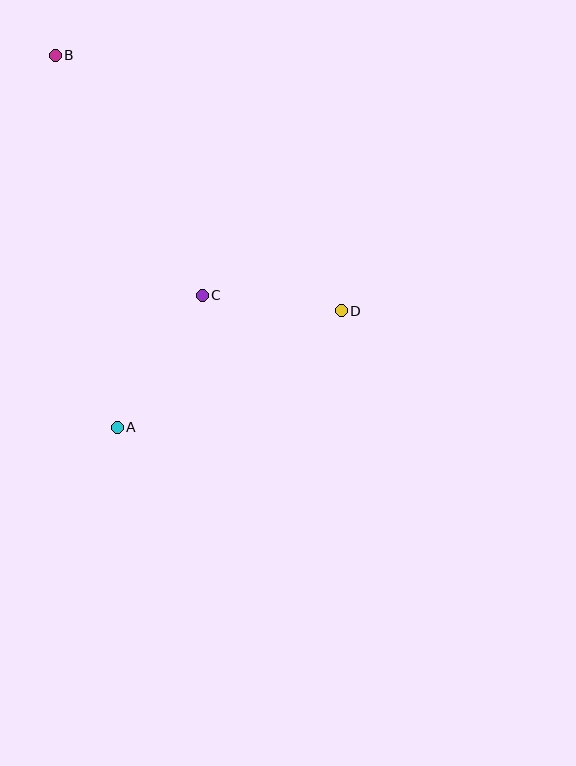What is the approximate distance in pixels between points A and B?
The distance between A and B is approximately 377 pixels.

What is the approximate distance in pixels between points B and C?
The distance between B and C is approximately 282 pixels.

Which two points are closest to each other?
Points C and D are closest to each other.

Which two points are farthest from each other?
Points B and D are farthest from each other.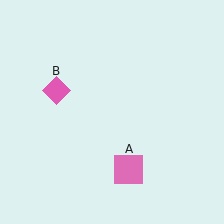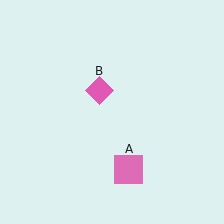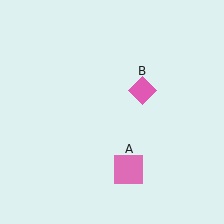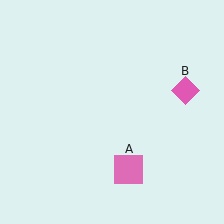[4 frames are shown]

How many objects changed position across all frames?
1 object changed position: pink diamond (object B).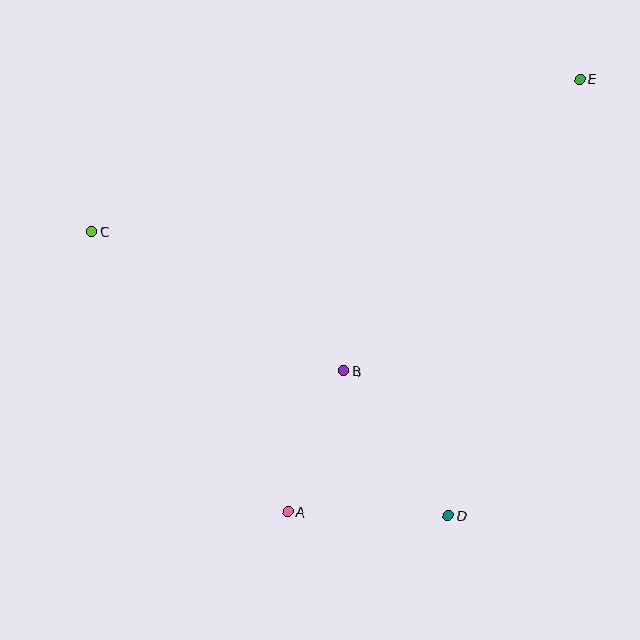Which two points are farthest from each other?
Points A and E are farthest from each other.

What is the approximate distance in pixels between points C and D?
The distance between C and D is approximately 456 pixels.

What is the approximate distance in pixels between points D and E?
The distance between D and E is approximately 456 pixels.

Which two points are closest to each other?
Points A and B are closest to each other.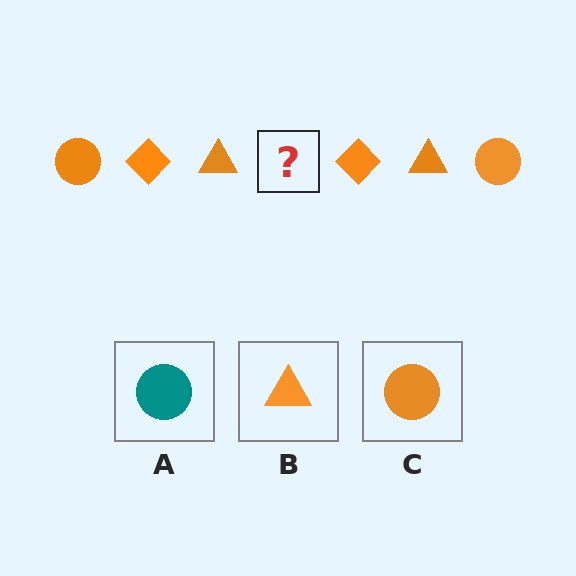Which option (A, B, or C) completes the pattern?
C.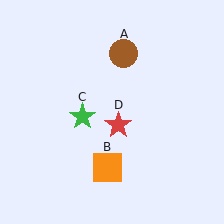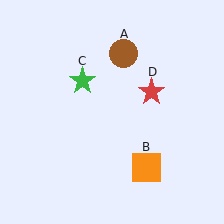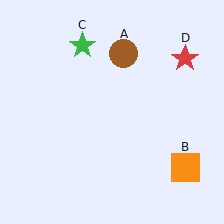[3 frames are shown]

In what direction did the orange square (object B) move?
The orange square (object B) moved right.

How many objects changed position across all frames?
3 objects changed position: orange square (object B), green star (object C), red star (object D).